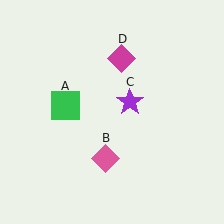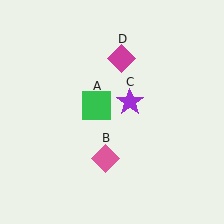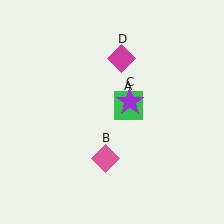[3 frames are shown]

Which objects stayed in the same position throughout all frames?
Pink diamond (object B) and purple star (object C) and magenta diamond (object D) remained stationary.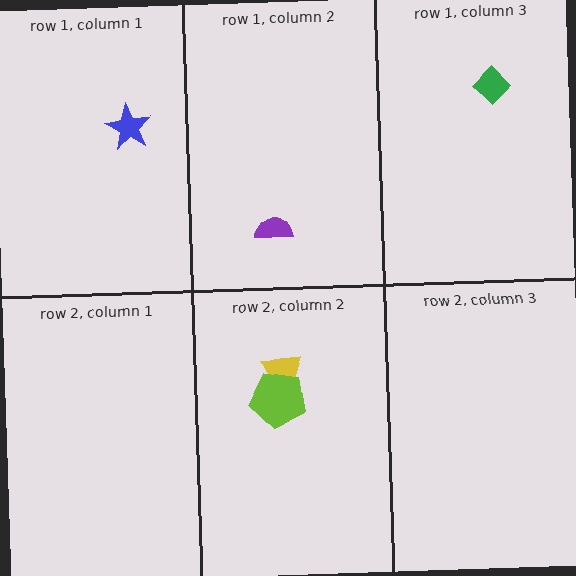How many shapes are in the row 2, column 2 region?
2.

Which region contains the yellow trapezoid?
The row 2, column 2 region.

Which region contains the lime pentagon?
The row 2, column 2 region.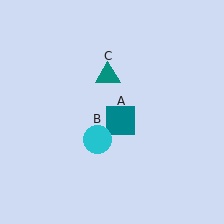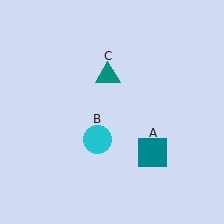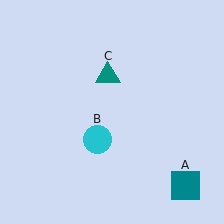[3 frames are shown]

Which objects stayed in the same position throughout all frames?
Cyan circle (object B) and teal triangle (object C) remained stationary.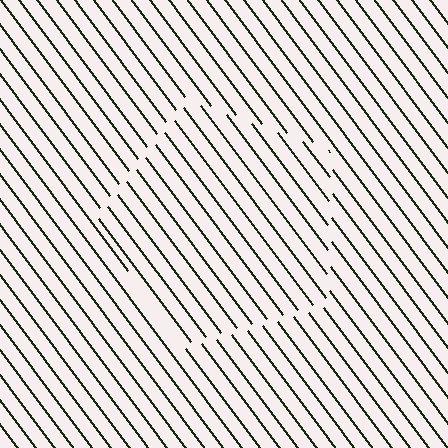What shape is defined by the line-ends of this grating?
An illusory pentagon. The interior of the shape contains the same grating, shifted by half a period — the contour is defined by the phase discontinuity where line-ends from the inner and outer gratings abut.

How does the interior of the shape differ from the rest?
The interior of the shape contains the same grating, shifted by half a period — the contour is defined by the phase discontinuity where line-ends from the inner and outer gratings abut.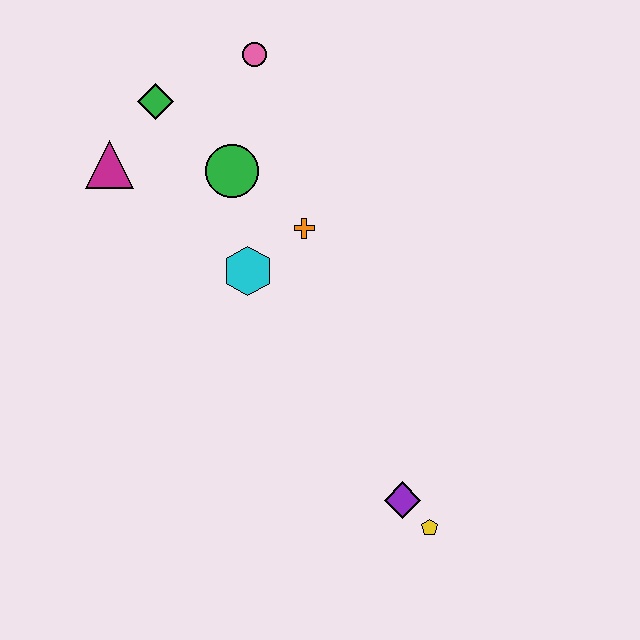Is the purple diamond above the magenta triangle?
No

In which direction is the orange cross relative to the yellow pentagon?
The orange cross is above the yellow pentagon.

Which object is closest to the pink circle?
The green diamond is closest to the pink circle.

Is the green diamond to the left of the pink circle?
Yes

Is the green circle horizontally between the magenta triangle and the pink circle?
Yes